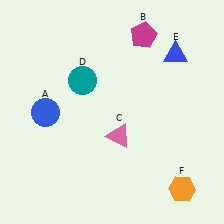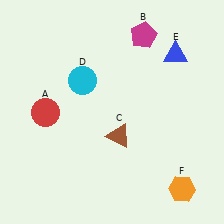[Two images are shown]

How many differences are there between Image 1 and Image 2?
There are 3 differences between the two images.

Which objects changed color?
A changed from blue to red. C changed from pink to brown. D changed from teal to cyan.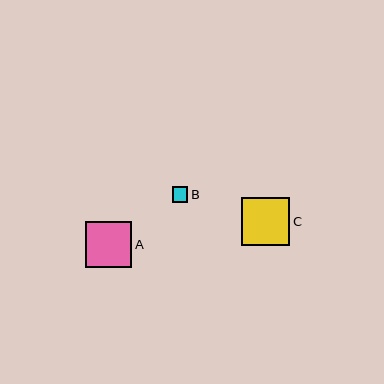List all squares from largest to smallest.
From largest to smallest: C, A, B.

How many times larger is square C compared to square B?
Square C is approximately 3.1 times the size of square B.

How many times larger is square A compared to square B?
Square A is approximately 3.0 times the size of square B.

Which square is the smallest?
Square B is the smallest with a size of approximately 16 pixels.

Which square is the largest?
Square C is the largest with a size of approximately 48 pixels.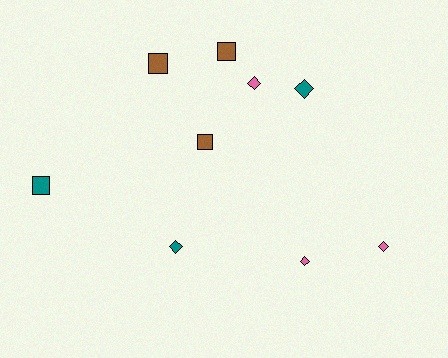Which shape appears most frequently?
Diamond, with 5 objects.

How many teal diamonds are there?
There are 2 teal diamonds.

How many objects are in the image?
There are 9 objects.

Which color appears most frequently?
Pink, with 3 objects.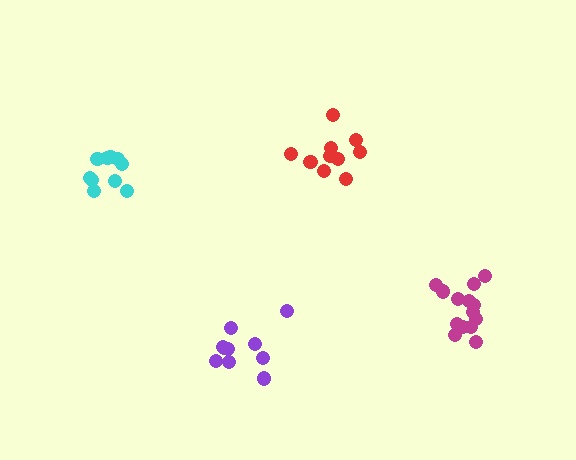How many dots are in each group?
Group 1: 14 dots, Group 2: 10 dots, Group 3: 10 dots, Group 4: 10 dots (44 total).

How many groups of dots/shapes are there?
There are 4 groups.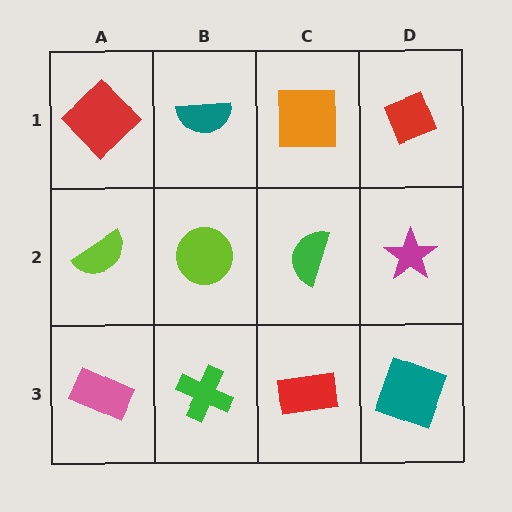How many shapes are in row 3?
4 shapes.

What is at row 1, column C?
An orange square.